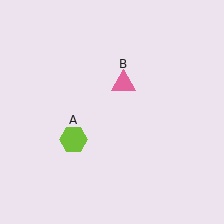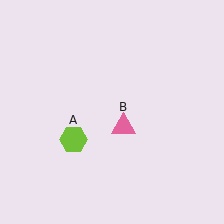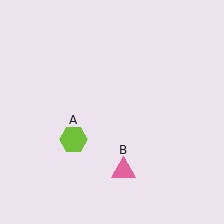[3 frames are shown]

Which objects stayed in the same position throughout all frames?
Lime hexagon (object A) remained stationary.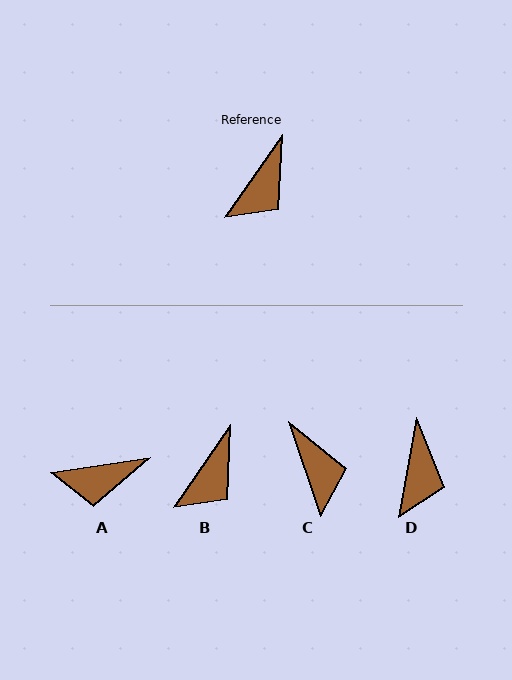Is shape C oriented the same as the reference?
No, it is off by about 53 degrees.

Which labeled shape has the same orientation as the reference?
B.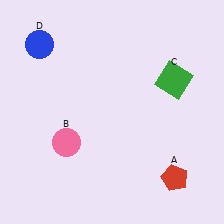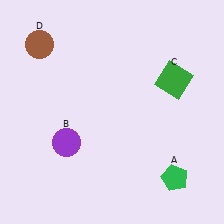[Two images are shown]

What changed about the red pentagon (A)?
In Image 1, A is red. In Image 2, it changed to green.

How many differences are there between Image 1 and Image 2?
There are 3 differences between the two images.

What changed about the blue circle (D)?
In Image 1, D is blue. In Image 2, it changed to brown.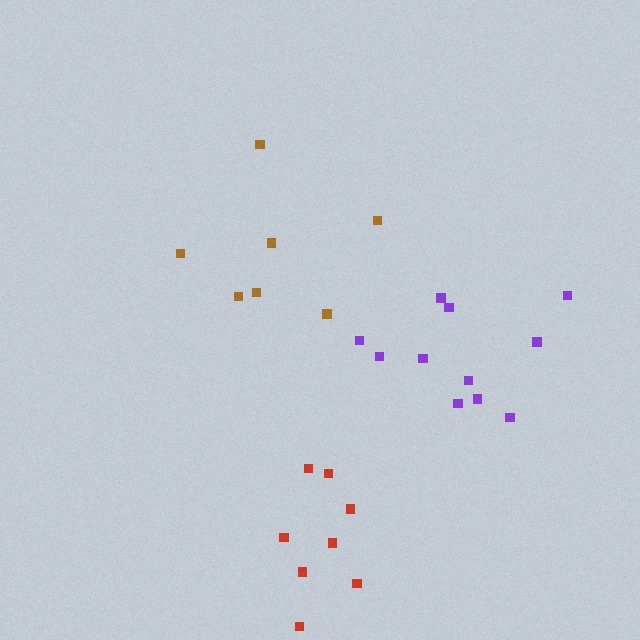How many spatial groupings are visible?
There are 3 spatial groupings.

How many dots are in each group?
Group 1: 7 dots, Group 2: 11 dots, Group 3: 8 dots (26 total).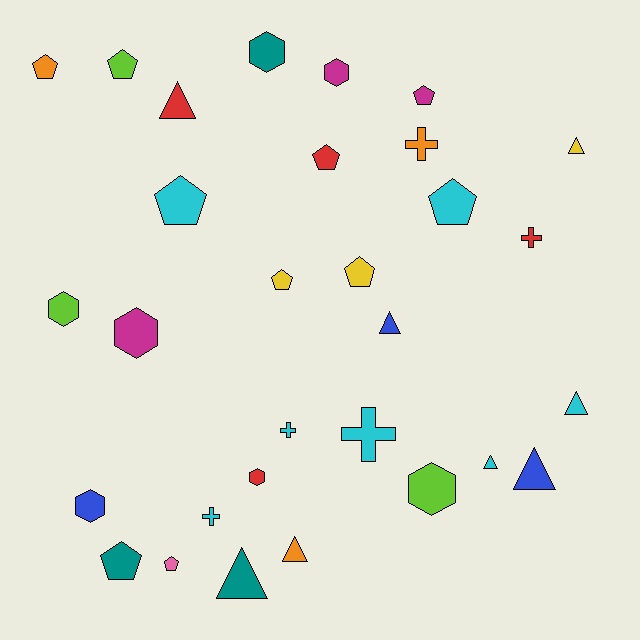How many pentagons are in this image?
There are 10 pentagons.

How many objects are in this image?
There are 30 objects.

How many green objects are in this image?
There are no green objects.